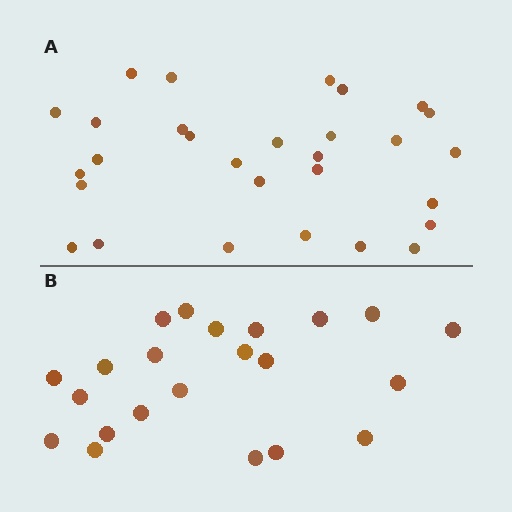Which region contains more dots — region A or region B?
Region A (the top region) has more dots.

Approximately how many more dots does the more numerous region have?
Region A has roughly 8 or so more dots than region B.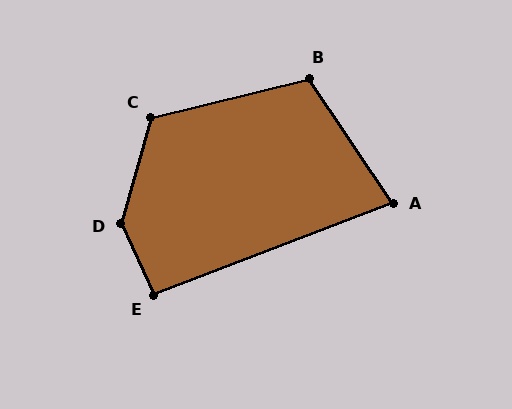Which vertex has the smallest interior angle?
A, at approximately 77 degrees.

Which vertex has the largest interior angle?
D, at approximately 140 degrees.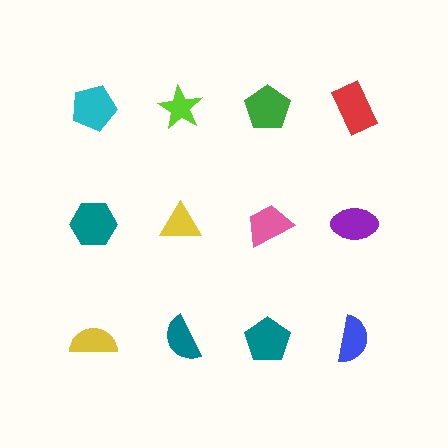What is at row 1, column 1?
A cyan pentagon.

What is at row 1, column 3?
A green pentagon.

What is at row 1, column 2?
A lime star.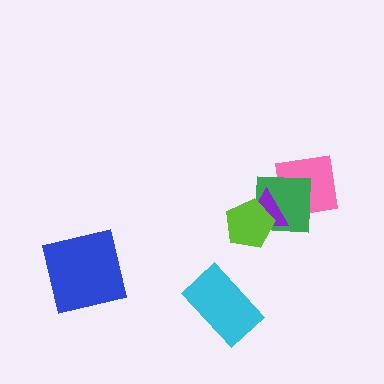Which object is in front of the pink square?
The green square is in front of the pink square.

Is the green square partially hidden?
Yes, it is partially covered by another shape.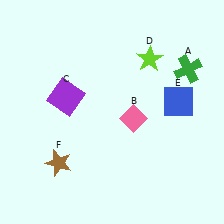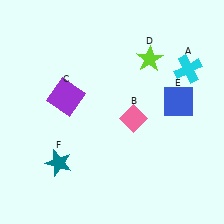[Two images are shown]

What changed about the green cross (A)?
In Image 1, A is green. In Image 2, it changed to cyan.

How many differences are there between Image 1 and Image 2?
There are 2 differences between the two images.